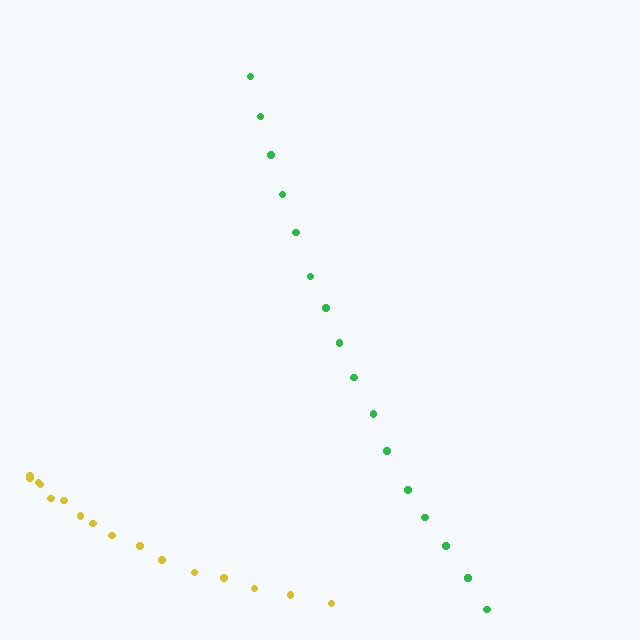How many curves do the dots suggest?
There are 2 distinct paths.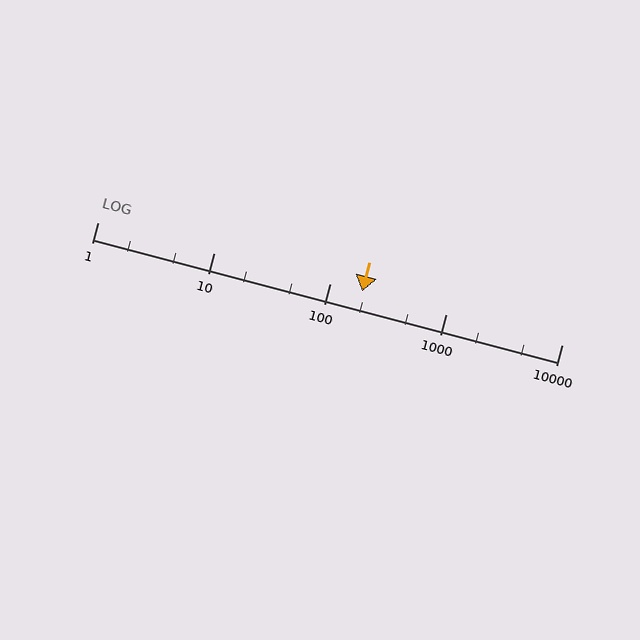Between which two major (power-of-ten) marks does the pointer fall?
The pointer is between 100 and 1000.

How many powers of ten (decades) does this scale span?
The scale spans 4 decades, from 1 to 10000.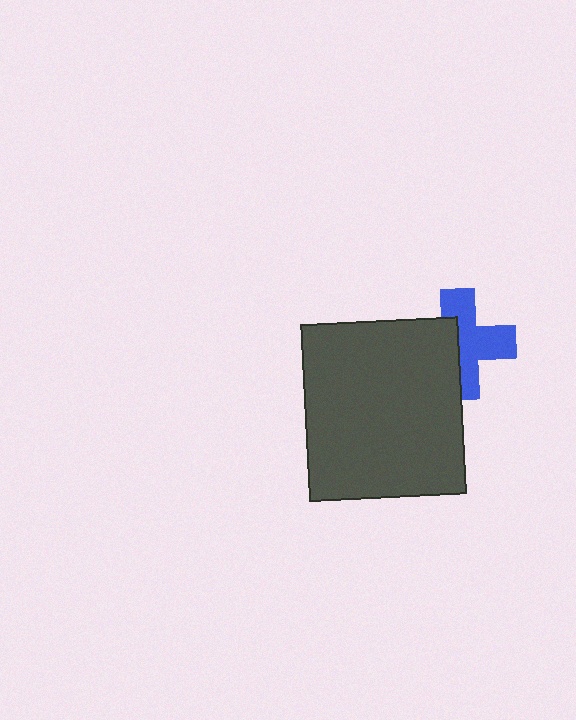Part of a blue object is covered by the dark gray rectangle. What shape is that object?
It is a cross.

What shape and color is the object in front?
The object in front is a dark gray rectangle.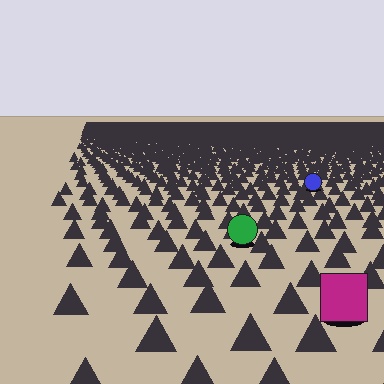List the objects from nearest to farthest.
From nearest to farthest: the magenta square, the green circle, the blue circle.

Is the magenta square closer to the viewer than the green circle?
Yes. The magenta square is closer — you can tell from the texture gradient: the ground texture is coarser near it.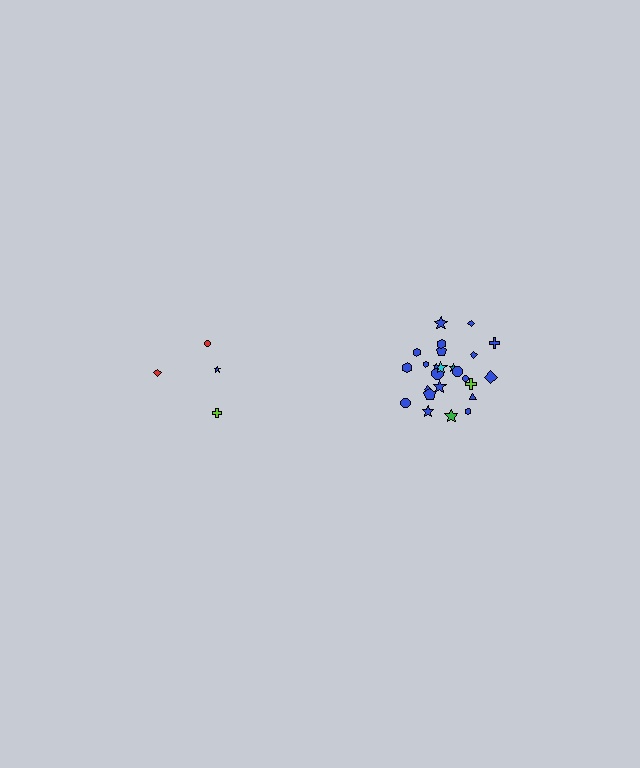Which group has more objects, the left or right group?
The right group.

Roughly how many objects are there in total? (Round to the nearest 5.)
Roughly 30 objects in total.